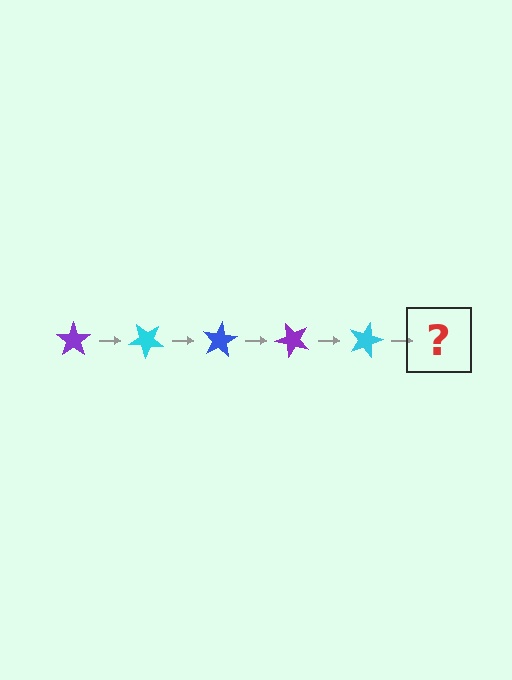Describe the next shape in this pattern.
It should be a blue star, rotated 200 degrees from the start.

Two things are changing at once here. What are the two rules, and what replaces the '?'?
The two rules are that it rotates 40 degrees each step and the color cycles through purple, cyan, and blue. The '?' should be a blue star, rotated 200 degrees from the start.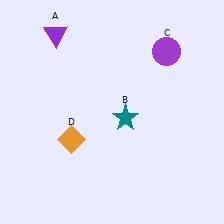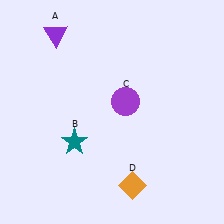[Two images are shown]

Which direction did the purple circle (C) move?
The purple circle (C) moved down.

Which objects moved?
The objects that moved are: the teal star (B), the purple circle (C), the orange diamond (D).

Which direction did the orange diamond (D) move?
The orange diamond (D) moved right.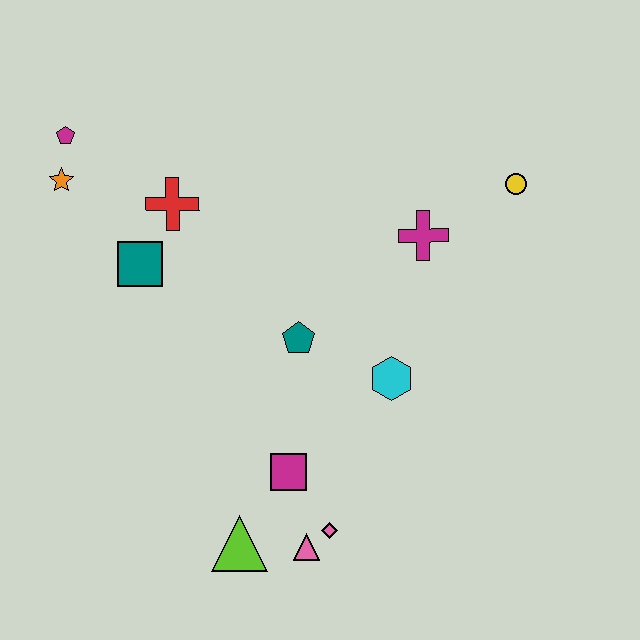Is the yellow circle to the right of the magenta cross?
Yes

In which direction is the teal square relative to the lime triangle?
The teal square is above the lime triangle.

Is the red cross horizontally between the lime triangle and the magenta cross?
No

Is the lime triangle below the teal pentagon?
Yes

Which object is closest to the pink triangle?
The pink diamond is closest to the pink triangle.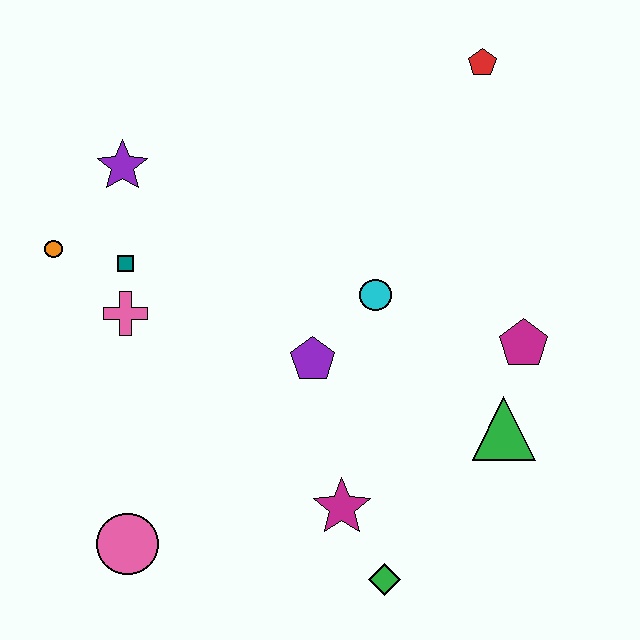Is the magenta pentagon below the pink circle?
No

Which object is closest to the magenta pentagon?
The green triangle is closest to the magenta pentagon.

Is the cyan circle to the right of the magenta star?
Yes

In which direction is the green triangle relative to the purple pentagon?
The green triangle is to the right of the purple pentagon.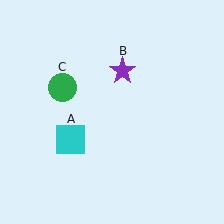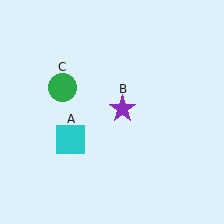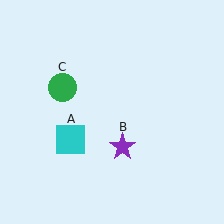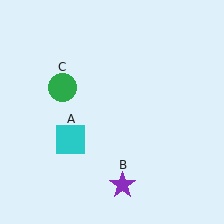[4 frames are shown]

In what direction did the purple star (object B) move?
The purple star (object B) moved down.